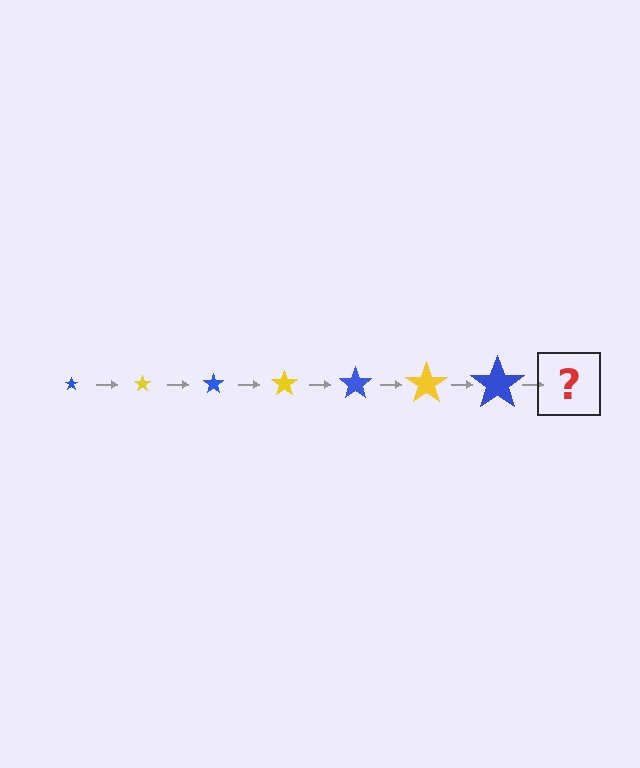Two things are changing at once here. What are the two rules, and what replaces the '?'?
The two rules are that the star grows larger each step and the color cycles through blue and yellow. The '?' should be a yellow star, larger than the previous one.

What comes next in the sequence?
The next element should be a yellow star, larger than the previous one.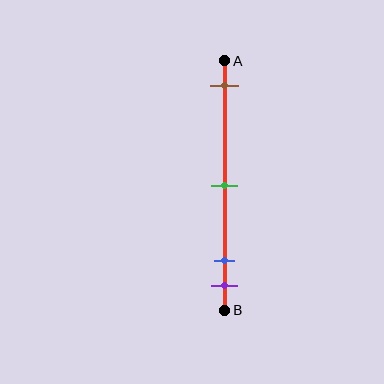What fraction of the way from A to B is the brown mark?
The brown mark is approximately 10% (0.1) of the way from A to B.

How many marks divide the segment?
There are 4 marks dividing the segment.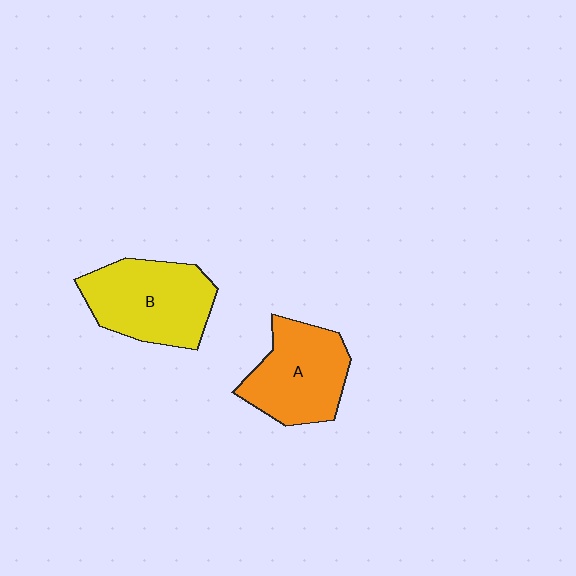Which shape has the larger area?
Shape B (yellow).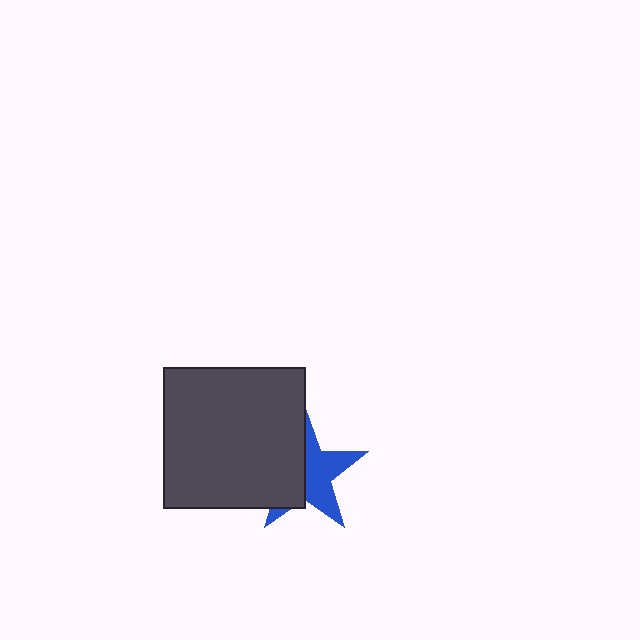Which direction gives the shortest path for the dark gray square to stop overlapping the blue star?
Moving left gives the shortest separation.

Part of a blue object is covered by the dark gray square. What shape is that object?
It is a star.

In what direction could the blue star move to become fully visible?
The blue star could move right. That would shift it out from behind the dark gray square entirely.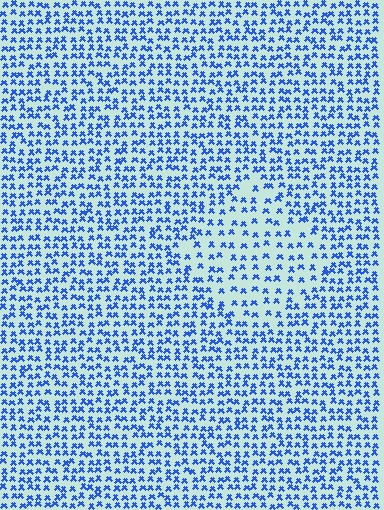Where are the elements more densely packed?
The elements are more densely packed outside the diamond boundary.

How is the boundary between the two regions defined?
The boundary is defined by a change in element density (approximately 1.7x ratio). All elements are the same color, size, and shape.